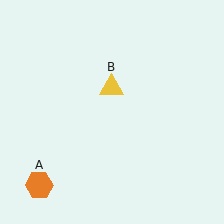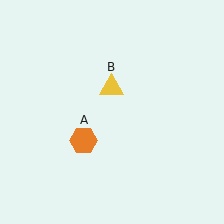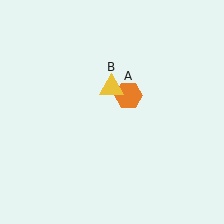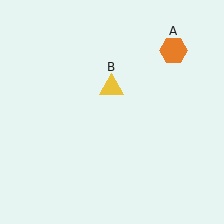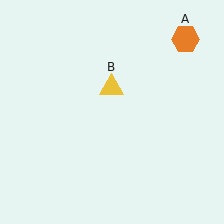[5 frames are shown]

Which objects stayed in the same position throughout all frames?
Yellow triangle (object B) remained stationary.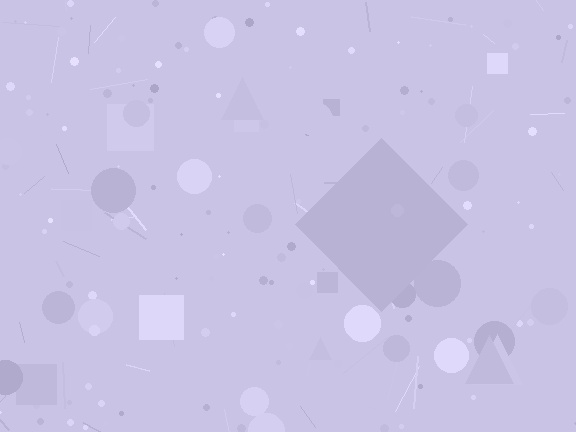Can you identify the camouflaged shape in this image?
The camouflaged shape is a diamond.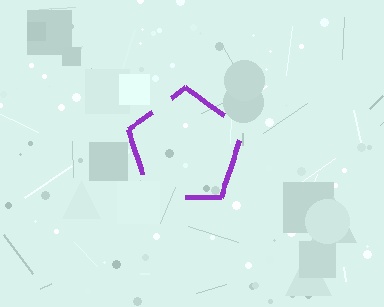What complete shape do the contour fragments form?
The contour fragments form a pentagon.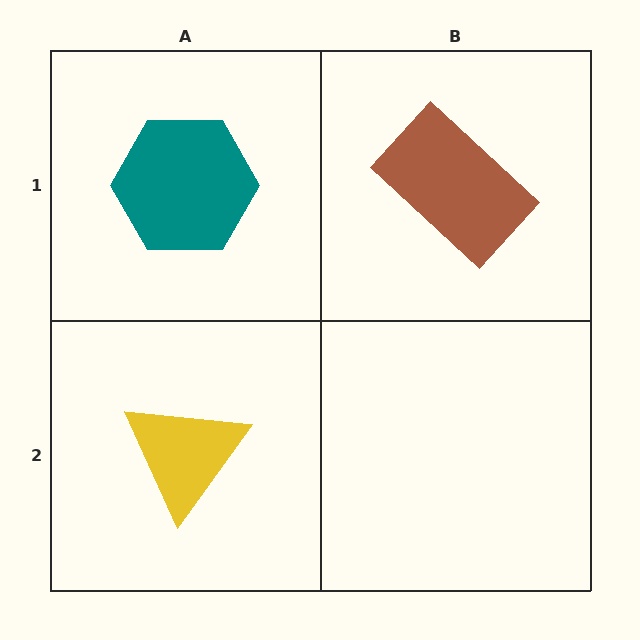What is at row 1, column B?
A brown rectangle.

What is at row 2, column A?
A yellow triangle.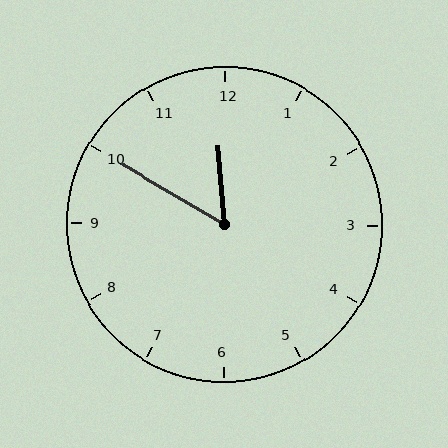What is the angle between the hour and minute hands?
Approximately 55 degrees.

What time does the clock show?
11:50.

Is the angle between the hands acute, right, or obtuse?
It is acute.